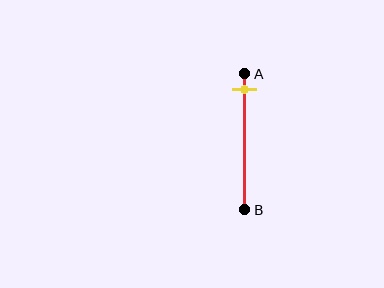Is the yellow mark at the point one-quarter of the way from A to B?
No, the mark is at about 10% from A, not at the 25% one-quarter point.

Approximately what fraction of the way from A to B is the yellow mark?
The yellow mark is approximately 10% of the way from A to B.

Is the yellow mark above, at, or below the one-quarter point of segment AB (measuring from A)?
The yellow mark is above the one-quarter point of segment AB.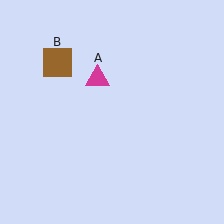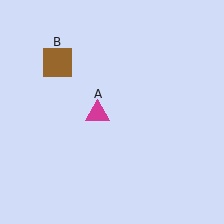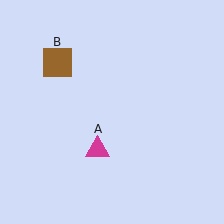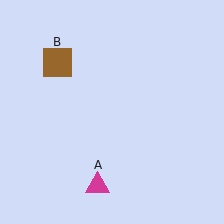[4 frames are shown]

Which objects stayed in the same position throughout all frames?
Brown square (object B) remained stationary.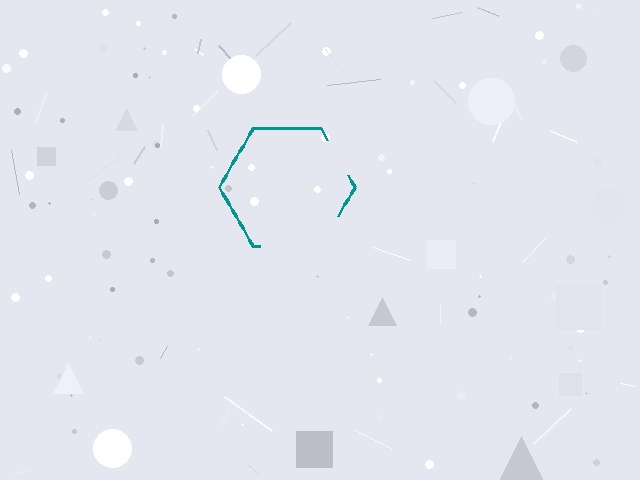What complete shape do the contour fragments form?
The contour fragments form a hexagon.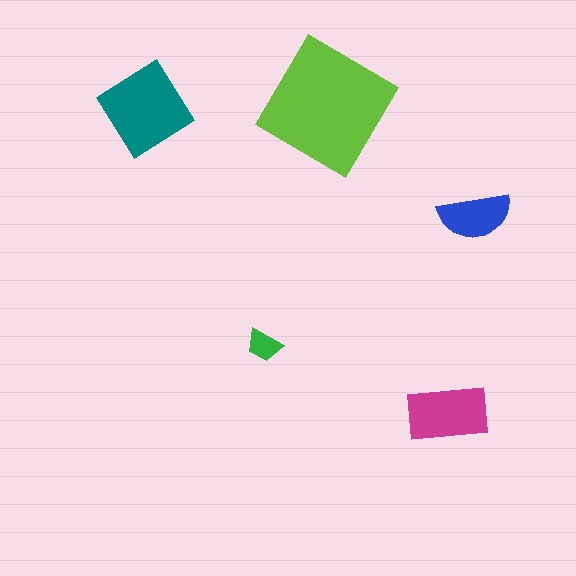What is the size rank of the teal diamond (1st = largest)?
2nd.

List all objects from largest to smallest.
The lime diamond, the teal diamond, the magenta rectangle, the blue semicircle, the green trapezoid.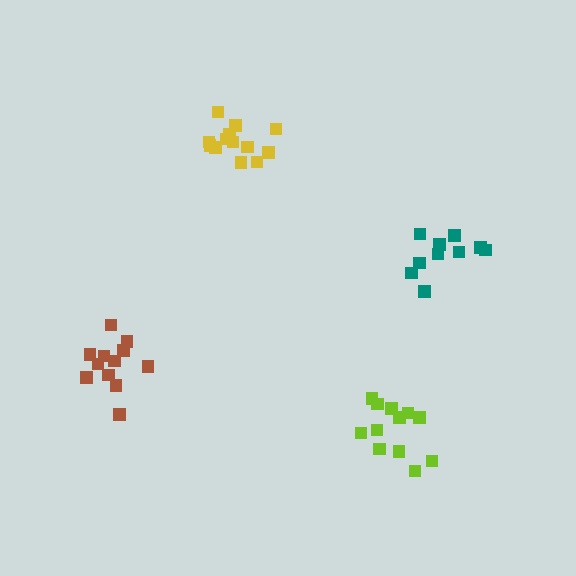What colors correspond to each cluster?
The clusters are colored: lime, brown, yellow, teal.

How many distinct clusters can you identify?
There are 4 distinct clusters.